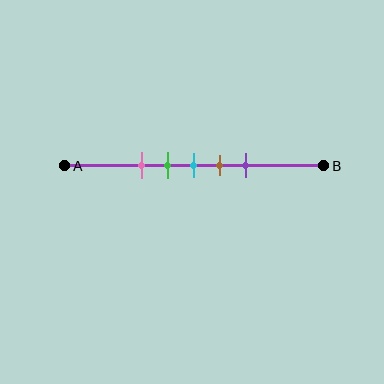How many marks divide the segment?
There are 5 marks dividing the segment.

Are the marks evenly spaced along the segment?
Yes, the marks are approximately evenly spaced.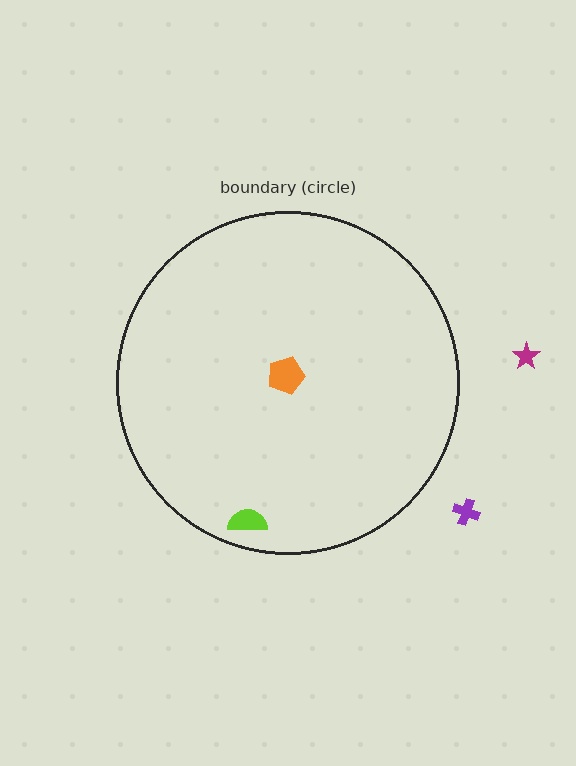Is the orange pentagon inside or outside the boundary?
Inside.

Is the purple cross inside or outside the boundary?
Outside.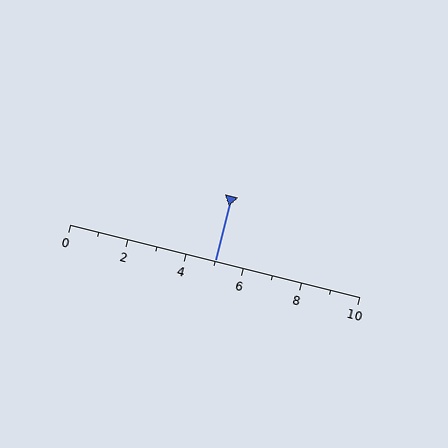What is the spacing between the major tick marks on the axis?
The major ticks are spaced 2 apart.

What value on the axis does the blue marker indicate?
The marker indicates approximately 5.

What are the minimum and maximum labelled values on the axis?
The axis runs from 0 to 10.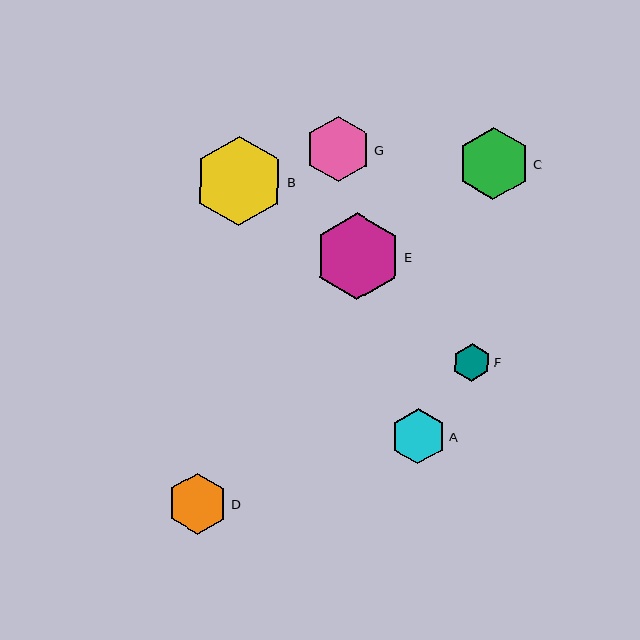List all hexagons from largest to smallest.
From largest to smallest: B, E, C, G, D, A, F.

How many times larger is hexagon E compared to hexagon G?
Hexagon E is approximately 1.3 times the size of hexagon G.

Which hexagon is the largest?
Hexagon B is the largest with a size of approximately 89 pixels.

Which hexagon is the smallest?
Hexagon F is the smallest with a size of approximately 38 pixels.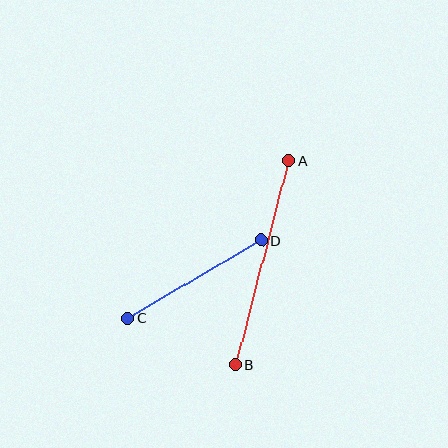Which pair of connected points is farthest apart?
Points A and B are farthest apart.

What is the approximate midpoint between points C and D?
The midpoint is at approximately (194, 279) pixels.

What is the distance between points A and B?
The distance is approximately 211 pixels.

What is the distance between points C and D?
The distance is approximately 154 pixels.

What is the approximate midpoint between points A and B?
The midpoint is at approximately (262, 263) pixels.